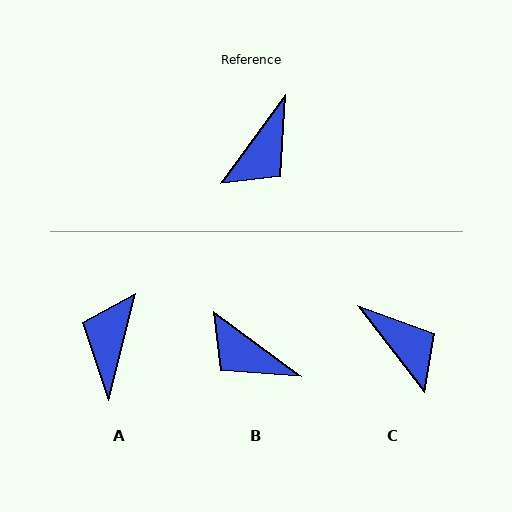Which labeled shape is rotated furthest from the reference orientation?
A, about 158 degrees away.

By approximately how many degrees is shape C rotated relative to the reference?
Approximately 74 degrees counter-clockwise.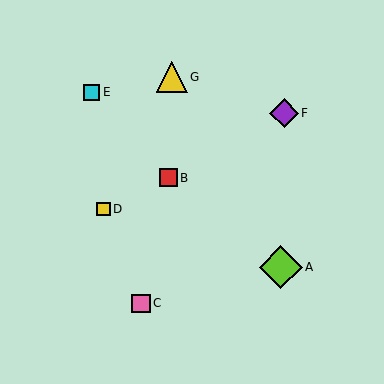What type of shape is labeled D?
Shape D is a yellow square.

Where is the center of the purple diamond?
The center of the purple diamond is at (284, 113).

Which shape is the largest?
The lime diamond (labeled A) is the largest.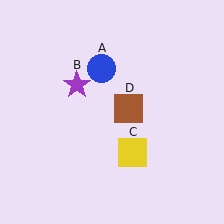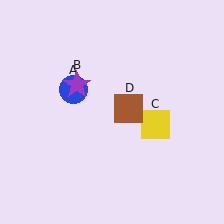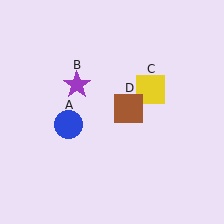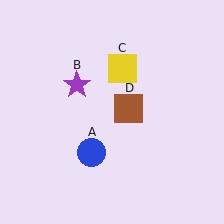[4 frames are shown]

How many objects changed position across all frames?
2 objects changed position: blue circle (object A), yellow square (object C).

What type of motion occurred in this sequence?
The blue circle (object A), yellow square (object C) rotated counterclockwise around the center of the scene.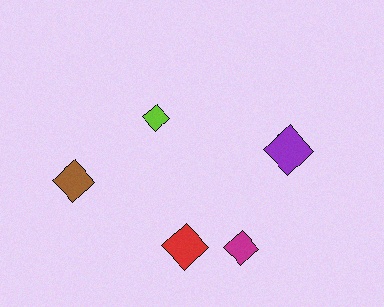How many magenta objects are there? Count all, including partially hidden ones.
There is 1 magenta object.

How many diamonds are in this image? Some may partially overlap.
There are 5 diamonds.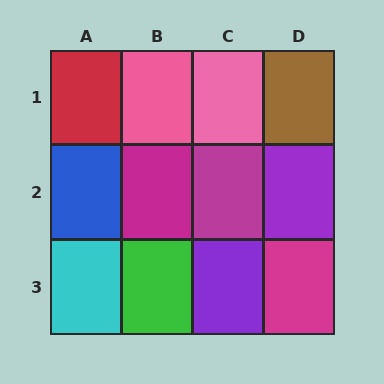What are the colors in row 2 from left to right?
Blue, magenta, magenta, purple.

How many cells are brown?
1 cell is brown.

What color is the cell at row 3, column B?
Green.